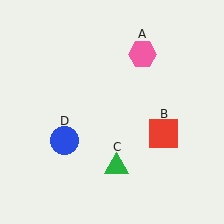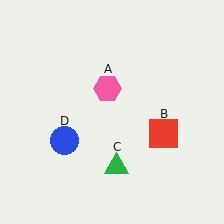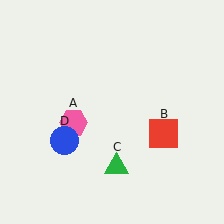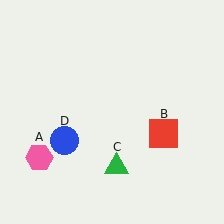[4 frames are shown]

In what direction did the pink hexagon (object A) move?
The pink hexagon (object A) moved down and to the left.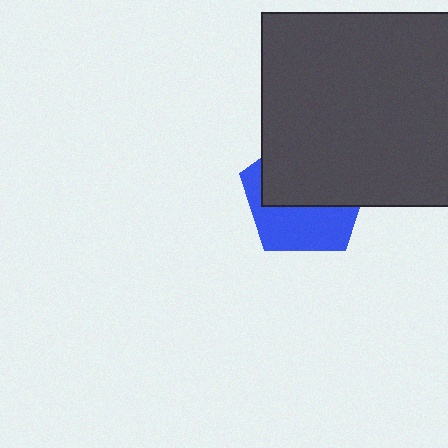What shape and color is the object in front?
The object in front is a dark gray square.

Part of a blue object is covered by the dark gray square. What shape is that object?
It is a pentagon.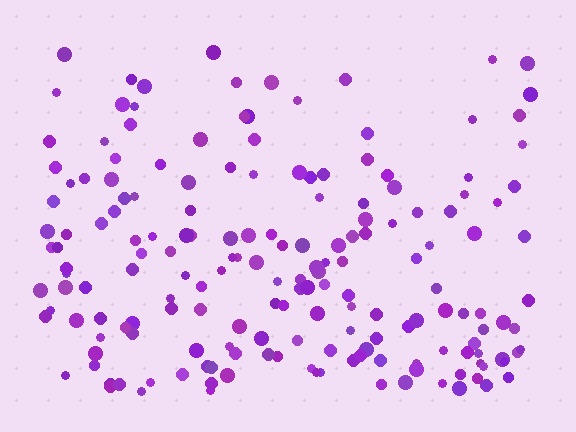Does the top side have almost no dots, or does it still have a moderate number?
Still a moderate number, just noticeably fewer than the bottom.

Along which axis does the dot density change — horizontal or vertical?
Vertical.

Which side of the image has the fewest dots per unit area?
The top.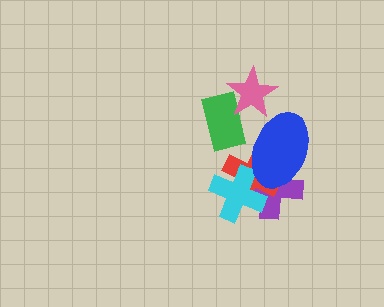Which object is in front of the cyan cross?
The blue ellipse is in front of the cyan cross.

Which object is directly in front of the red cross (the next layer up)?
The cyan cross is directly in front of the red cross.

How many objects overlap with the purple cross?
3 objects overlap with the purple cross.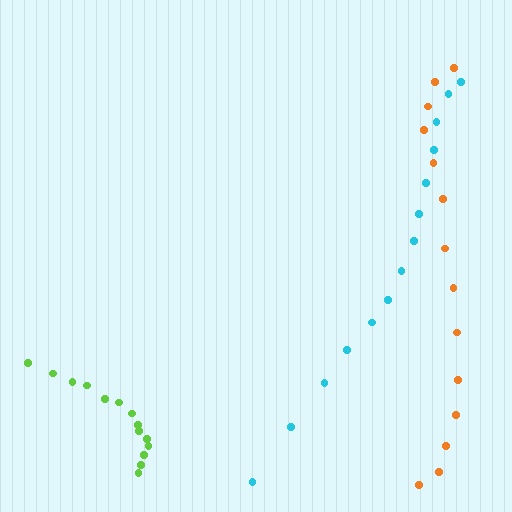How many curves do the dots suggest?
There are 3 distinct paths.